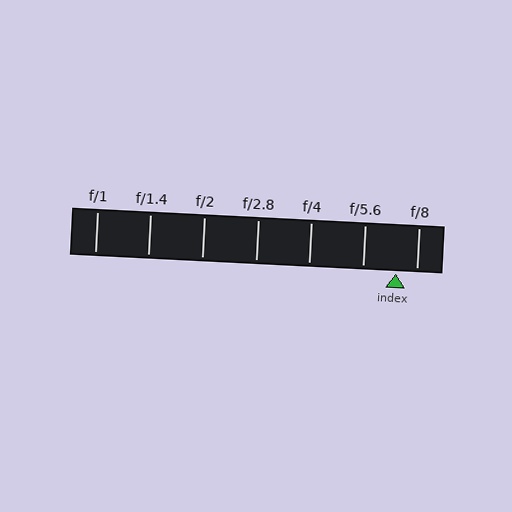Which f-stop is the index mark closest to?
The index mark is closest to f/8.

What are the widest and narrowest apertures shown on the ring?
The widest aperture shown is f/1 and the narrowest is f/8.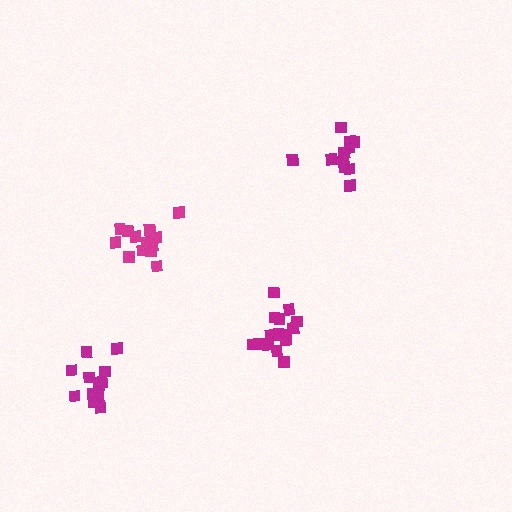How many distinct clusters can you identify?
There are 4 distinct clusters.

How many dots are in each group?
Group 1: 15 dots, Group 2: 15 dots, Group 3: 12 dots, Group 4: 11 dots (53 total).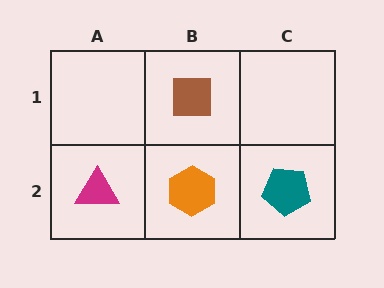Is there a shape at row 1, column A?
No, that cell is empty.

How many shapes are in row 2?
3 shapes.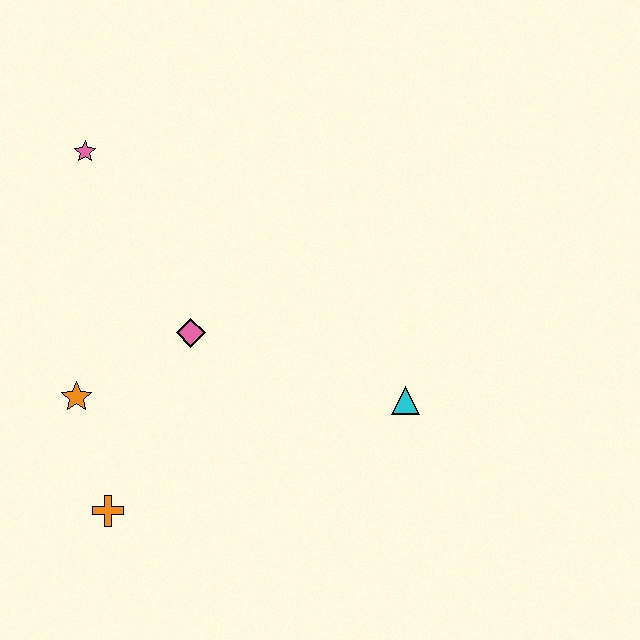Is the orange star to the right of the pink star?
No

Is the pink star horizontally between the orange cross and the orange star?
Yes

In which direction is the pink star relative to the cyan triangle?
The pink star is to the left of the cyan triangle.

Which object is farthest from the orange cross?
The pink star is farthest from the orange cross.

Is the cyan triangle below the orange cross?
No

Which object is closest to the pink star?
The pink diamond is closest to the pink star.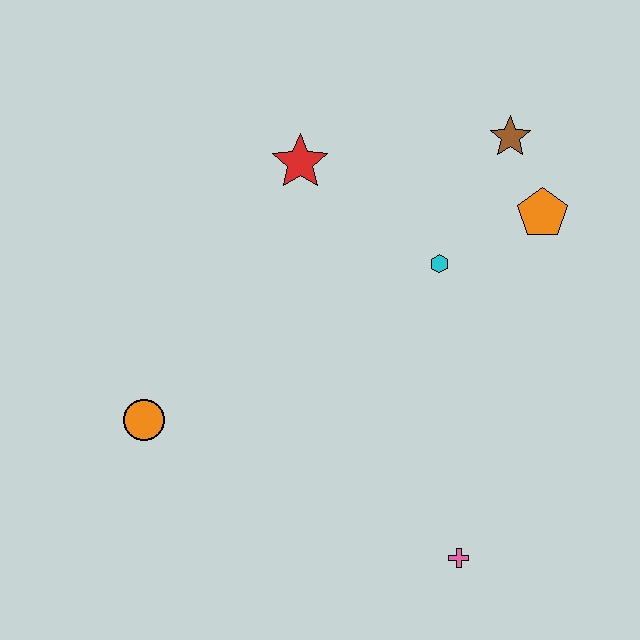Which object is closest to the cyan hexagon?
The orange pentagon is closest to the cyan hexagon.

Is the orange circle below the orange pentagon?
Yes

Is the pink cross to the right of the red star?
Yes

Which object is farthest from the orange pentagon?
The orange circle is farthest from the orange pentagon.